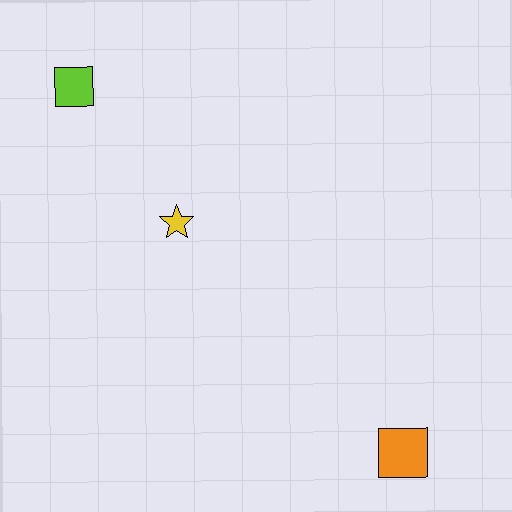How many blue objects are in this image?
There are no blue objects.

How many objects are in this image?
There are 3 objects.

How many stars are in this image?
There is 1 star.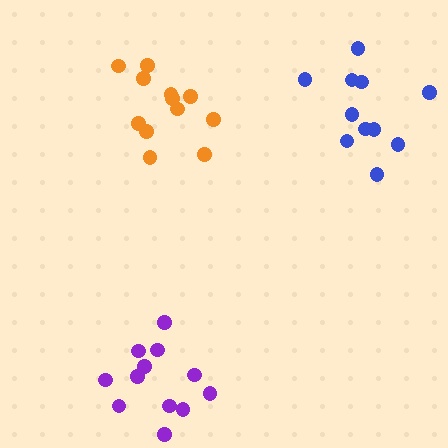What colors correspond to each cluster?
The clusters are colored: blue, purple, orange.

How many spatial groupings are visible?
There are 3 spatial groupings.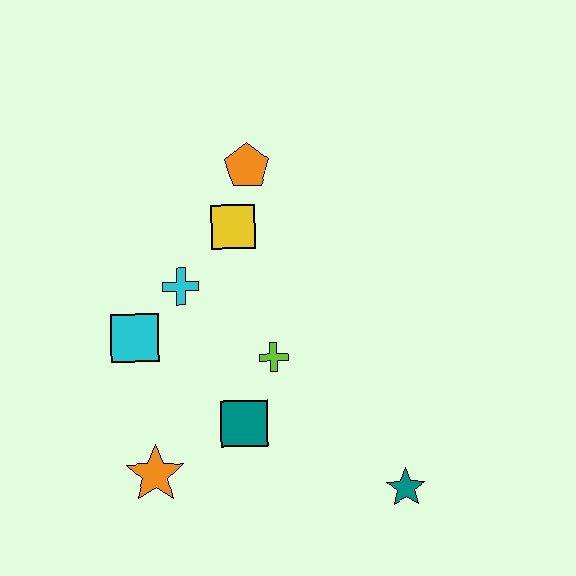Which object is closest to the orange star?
The teal square is closest to the orange star.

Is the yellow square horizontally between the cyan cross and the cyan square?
No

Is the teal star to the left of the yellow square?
No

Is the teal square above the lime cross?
No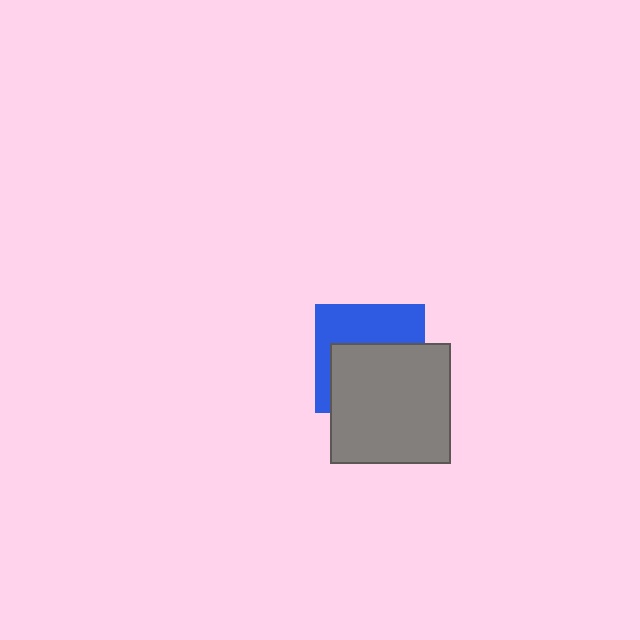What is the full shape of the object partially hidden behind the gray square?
The partially hidden object is a blue square.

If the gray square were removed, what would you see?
You would see the complete blue square.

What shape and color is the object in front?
The object in front is a gray square.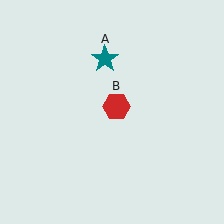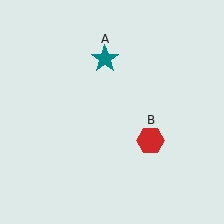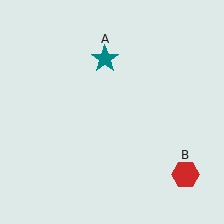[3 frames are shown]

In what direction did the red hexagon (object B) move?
The red hexagon (object B) moved down and to the right.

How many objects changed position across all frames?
1 object changed position: red hexagon (object B).